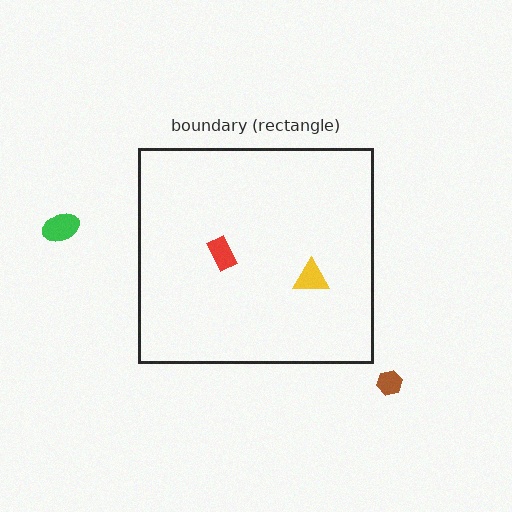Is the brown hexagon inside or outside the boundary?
Outside.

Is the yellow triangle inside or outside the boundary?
Inside.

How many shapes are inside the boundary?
2 inside, 2 outside.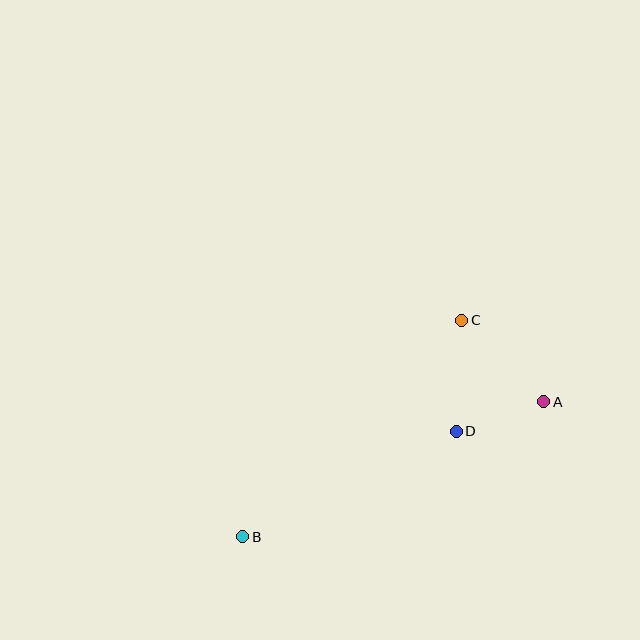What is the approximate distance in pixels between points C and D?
The distance between C and D is approximately 111 pixels.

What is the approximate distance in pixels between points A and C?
The distance between A and C is approximately 116 pixels.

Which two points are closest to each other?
Points A and D are closest to each other.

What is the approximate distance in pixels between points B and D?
The distance between B and D is approximately 238 pixels.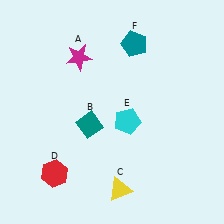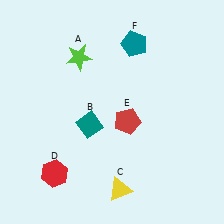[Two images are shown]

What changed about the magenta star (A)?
In Image 1, A is magenta. In Image 2, it changed to lime.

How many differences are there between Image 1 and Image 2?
There are 2 differences between the two images.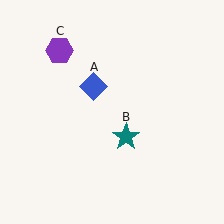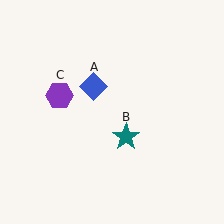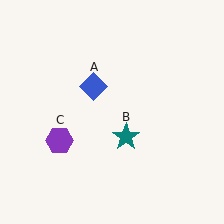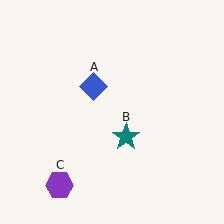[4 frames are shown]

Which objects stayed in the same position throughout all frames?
Blue diamond (object A) and teal star (object B) remained stationary.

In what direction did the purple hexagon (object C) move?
The purple hexagon (object C) moved down.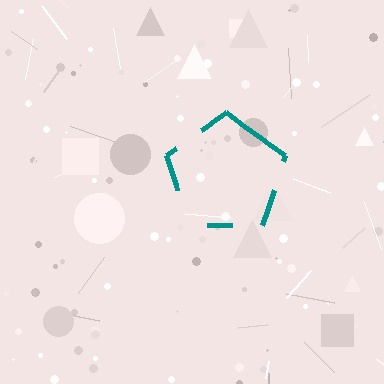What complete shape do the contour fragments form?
The contour fragments form a pentagon.